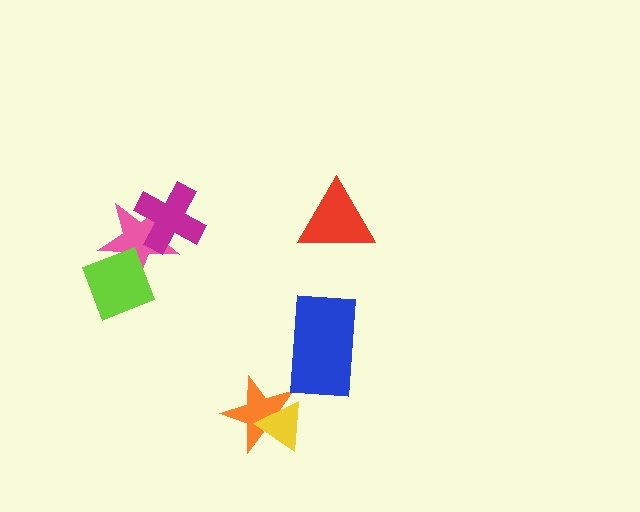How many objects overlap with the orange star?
1 object overlaps with the orange star.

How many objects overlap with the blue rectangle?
0 objects overlap with the blue rectangle.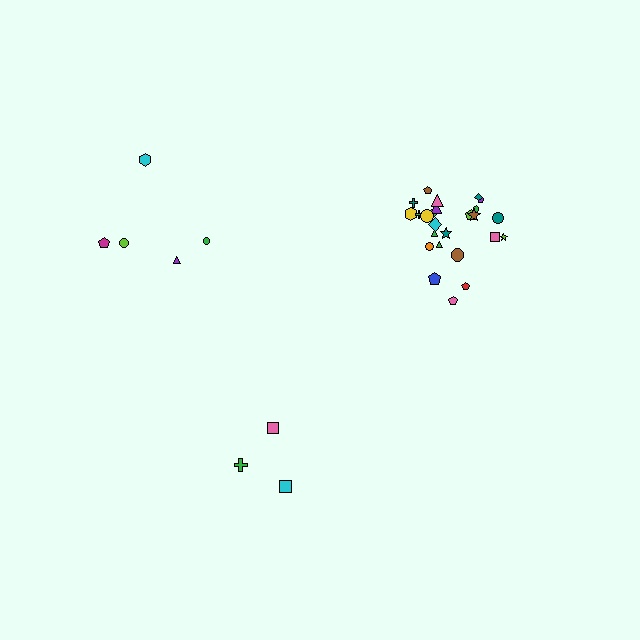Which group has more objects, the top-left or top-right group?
The top-right group.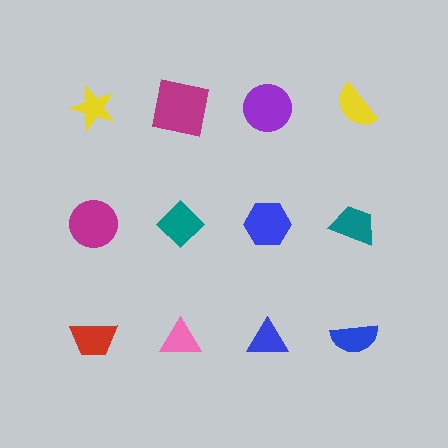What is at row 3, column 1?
A red trapezoid.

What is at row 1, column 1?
A yellow star.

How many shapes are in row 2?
4 shapes.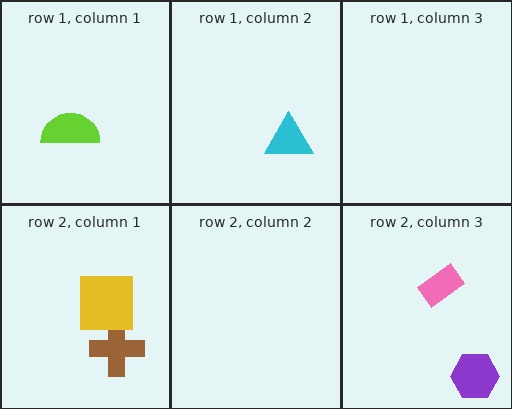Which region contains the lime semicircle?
The row 1, column 1 region.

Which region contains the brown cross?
The row 2, column 1 region.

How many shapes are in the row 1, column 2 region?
1.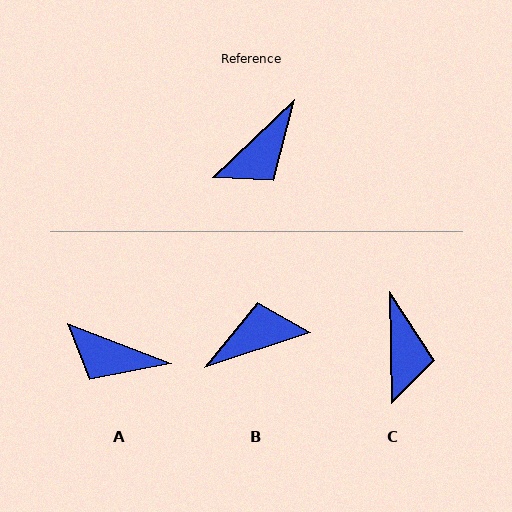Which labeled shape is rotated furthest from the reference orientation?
B, about 155 degrees away.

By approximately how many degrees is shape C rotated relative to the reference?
Approximately 48 degrees counter-clockwise.